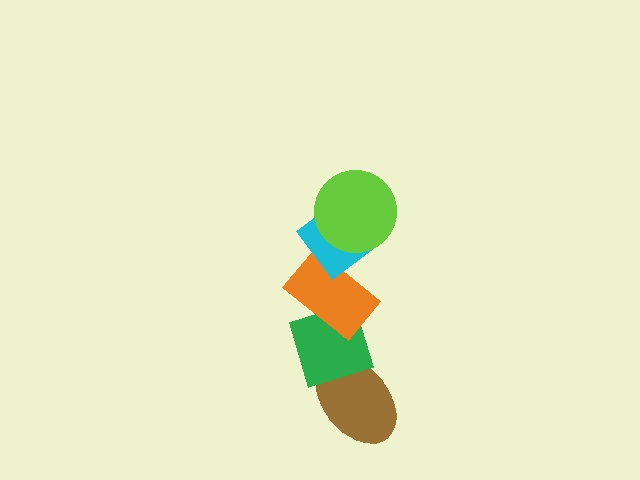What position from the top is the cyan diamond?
The cyan diamond is 2nd from the top.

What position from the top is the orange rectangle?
The orange rectangle is 3rd from the top.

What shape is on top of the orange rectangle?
The cyan diamond is on top of the orange rectangle.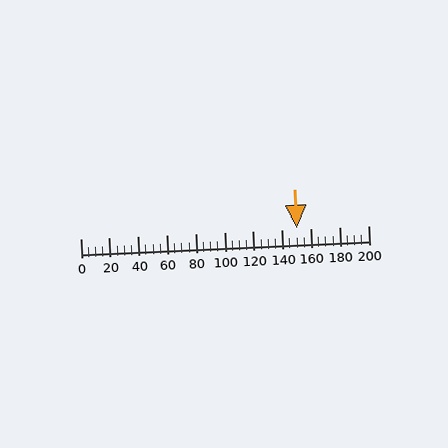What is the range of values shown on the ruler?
The ruler shows values from 0 to 200.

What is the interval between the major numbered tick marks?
The major tick marks are spaced 20 units apart.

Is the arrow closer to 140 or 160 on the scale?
The arrow is closer to 160.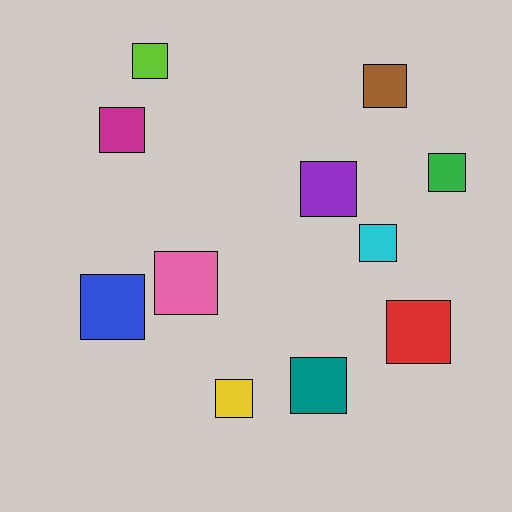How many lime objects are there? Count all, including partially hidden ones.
There is 1 lime object.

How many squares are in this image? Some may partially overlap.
There are 11 squares.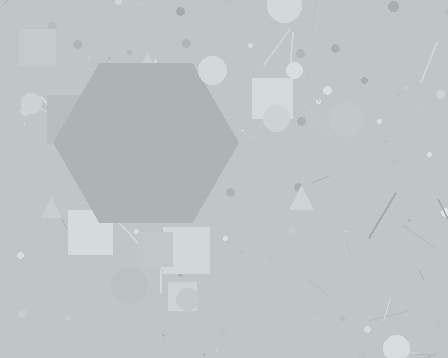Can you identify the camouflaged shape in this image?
The camouflaged shape is a hexagon.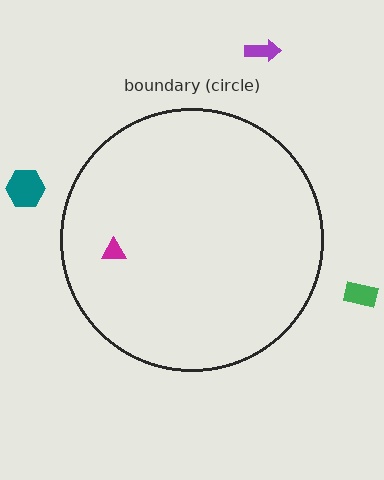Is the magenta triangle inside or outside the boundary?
Inside.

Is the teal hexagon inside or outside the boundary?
Outside.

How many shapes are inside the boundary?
1 inside, 3 outside.